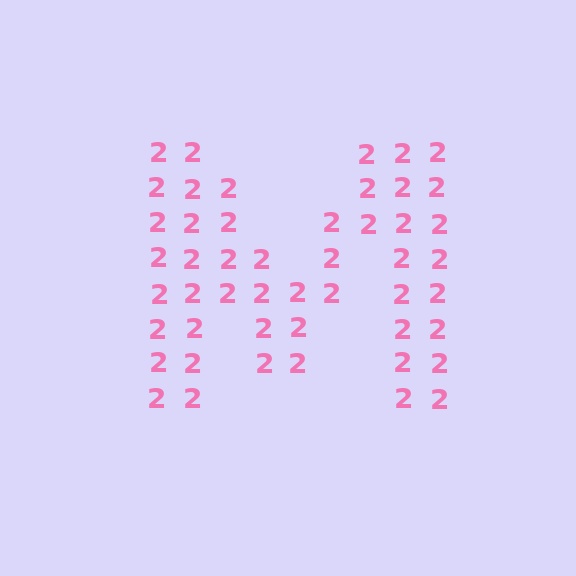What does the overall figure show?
The overall figure shows the letter M.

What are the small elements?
The small elements are digit 2's.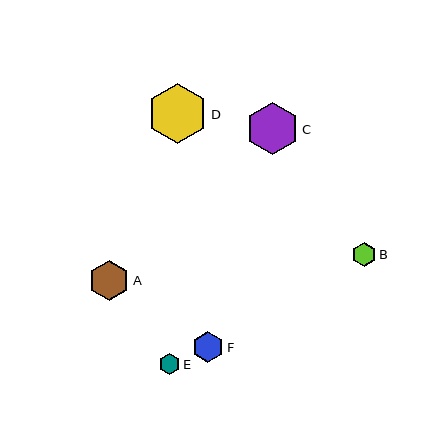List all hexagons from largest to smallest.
From largest to smallest: D, C, A, F, B, E.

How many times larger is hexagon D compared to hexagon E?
Hexagon D is approximately 2.8 times the size of hexagon E.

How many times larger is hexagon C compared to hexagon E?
Hexagon C is approximately 2.5 times the size of hexagon E.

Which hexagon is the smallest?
Hexagon E is the smallest with a size of approximately 21 pixels.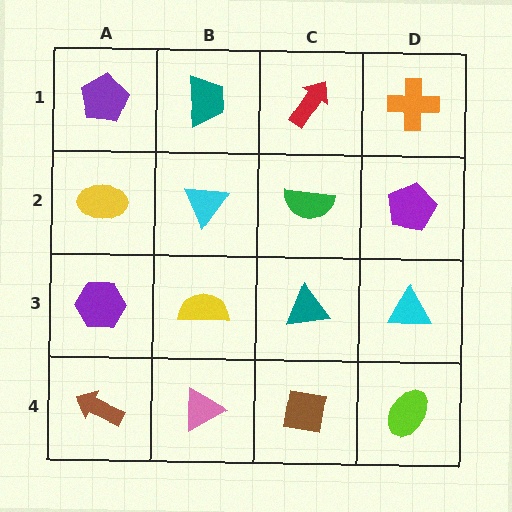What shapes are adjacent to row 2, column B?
A teal trapezoid (row 1, column B), a yellow semicircle (row 3, column B), a yellow ellipse (row 2, column A), a green semicircle (row 2, column C).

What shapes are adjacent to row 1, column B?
A cyan triangle (row 2, column B), a purple pentagon (row 1, column A), a red arrow (row 1, column C).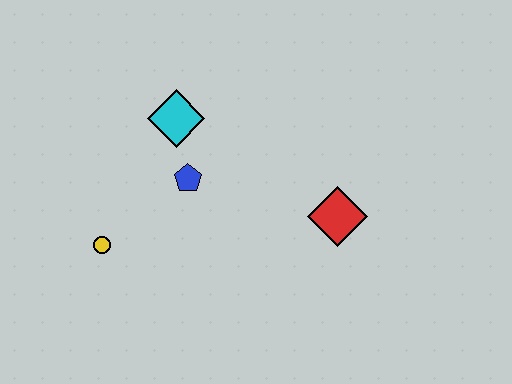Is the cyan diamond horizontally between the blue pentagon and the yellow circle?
Yes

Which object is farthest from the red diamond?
The yellow circle is farthest from the red diamond.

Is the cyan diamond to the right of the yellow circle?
Yes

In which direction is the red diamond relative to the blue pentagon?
The red diamond is to the right of the blue pentagon.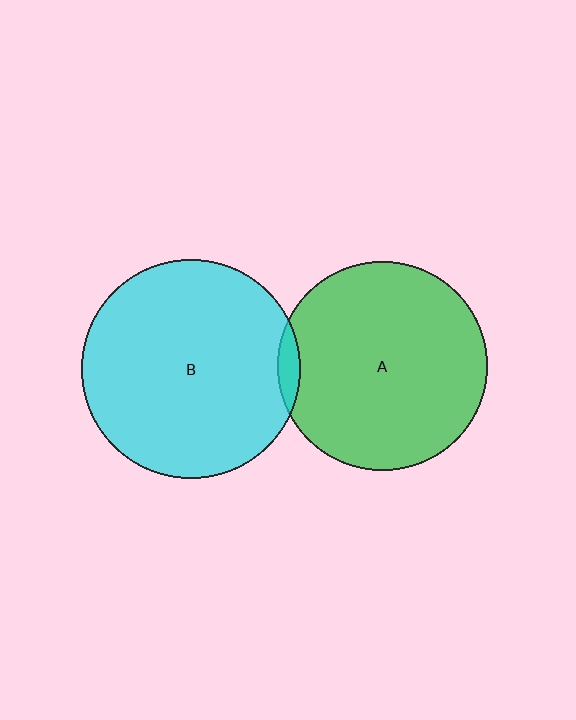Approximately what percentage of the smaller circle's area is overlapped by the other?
Approximately 5%.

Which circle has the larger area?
Circle B (cyan).